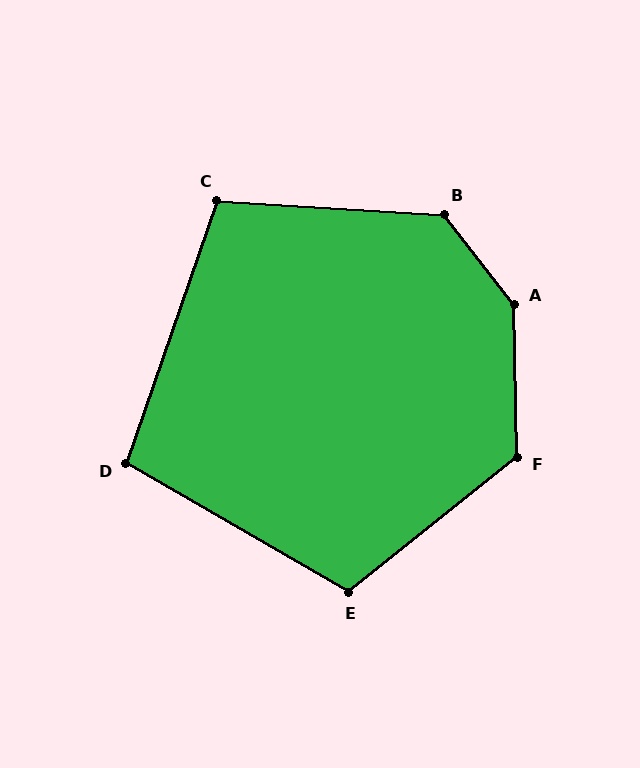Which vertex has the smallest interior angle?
D, at approximately 101 degrees.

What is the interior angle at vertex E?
Approximately 111 degrees (obtuse).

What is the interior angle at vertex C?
Approximately 106 degrees (obtuse).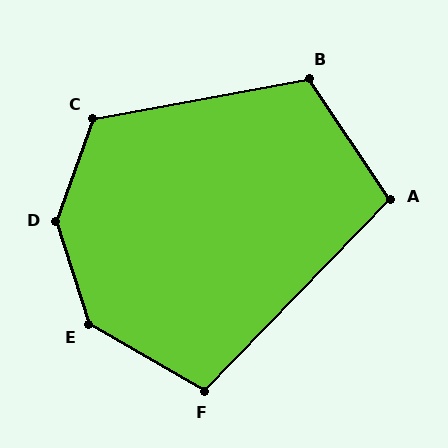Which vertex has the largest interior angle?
D, at approximately 142 degrees.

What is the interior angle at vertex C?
Approximately 120 degrees (obtuse).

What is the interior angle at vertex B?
Approximately 113 degrees (obtuse).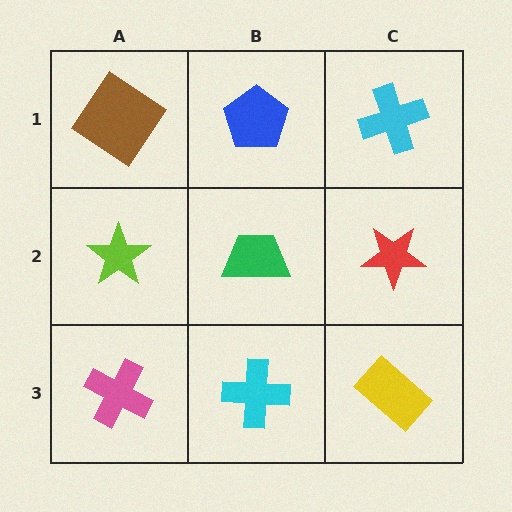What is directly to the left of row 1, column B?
A brown diamond.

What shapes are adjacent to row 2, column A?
A brown diamond (row 1, column A), a pink cross (row 3, column A), a green trapezoid (row 2, column B).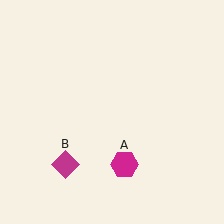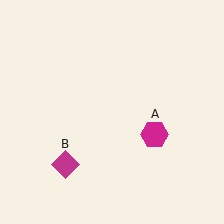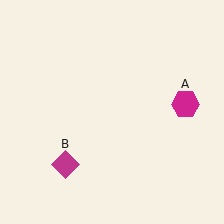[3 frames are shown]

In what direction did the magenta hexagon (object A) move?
The magenta hexagon (object A) moved up and to the right.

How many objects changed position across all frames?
1 object changed position: magenta hexagon (object A).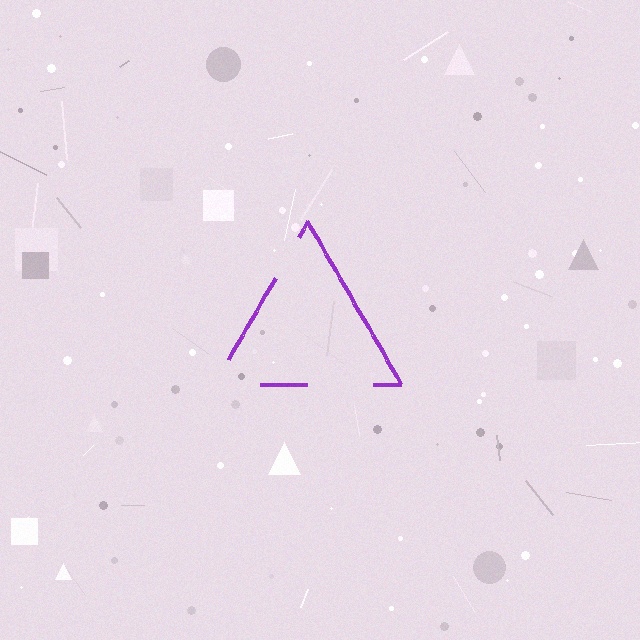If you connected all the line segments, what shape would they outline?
They would outline a triangle.